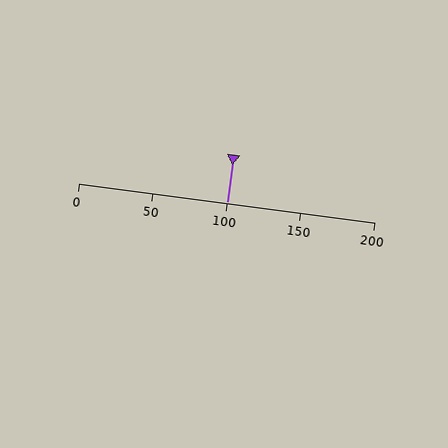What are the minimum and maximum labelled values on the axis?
The axis runs from 0 to 200.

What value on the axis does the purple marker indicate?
The marker indicates approximately 100.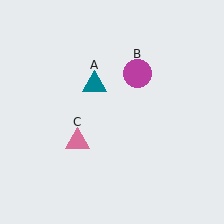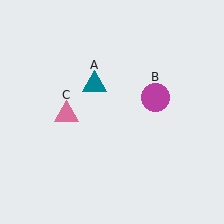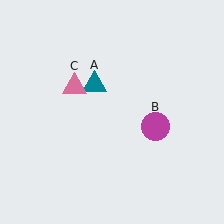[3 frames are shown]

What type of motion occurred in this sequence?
The magenta circle (object B), pink triangle (object C) rotated clockwise around the center of the scene.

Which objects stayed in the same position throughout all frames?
Teal triangle (object A) remained stationary.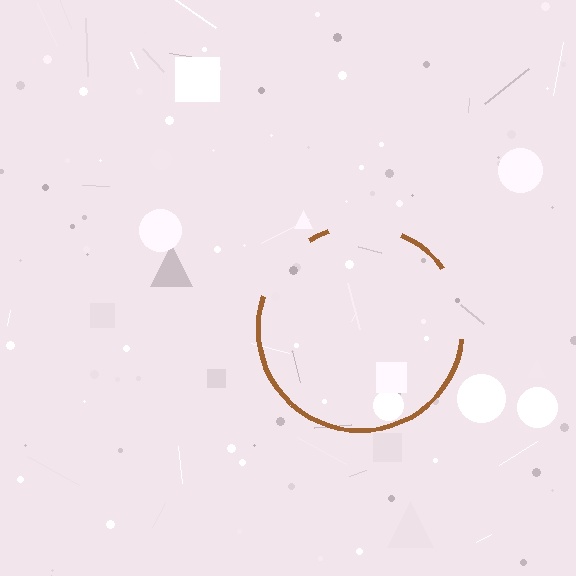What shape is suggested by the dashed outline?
The dashed outline suggests a circle.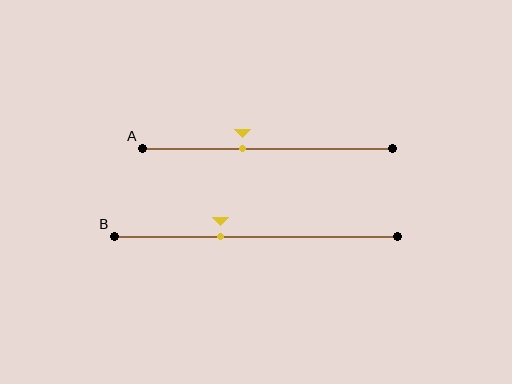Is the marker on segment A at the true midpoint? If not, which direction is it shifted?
No, the marker on segment A is shifted to the left by about 10% of the segment length.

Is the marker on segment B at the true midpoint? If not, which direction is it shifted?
No, the marker on segment B is shifted to the left by about 13% of the segment length.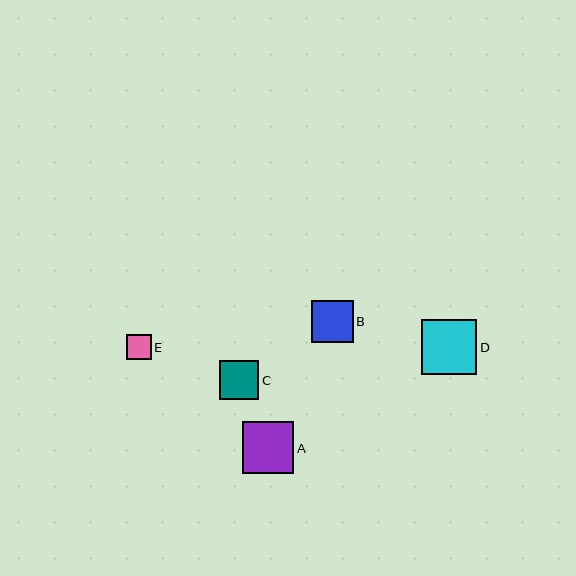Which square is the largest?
Square D is the largest with a size of approximately 55 pixels.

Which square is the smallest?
Square E is the smallest with a size of approximately 25 pixels.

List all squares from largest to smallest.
From largest to smallest: D, A, B, C, E.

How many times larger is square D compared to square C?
Square D is approximately 1.4 times the size of square C.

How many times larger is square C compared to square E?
Square C is approximately 1.5 times the size of square E.